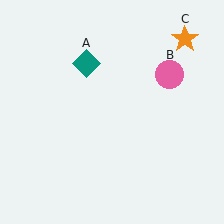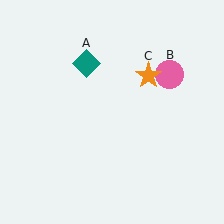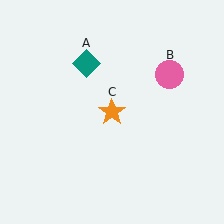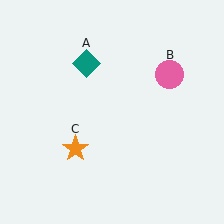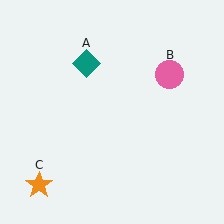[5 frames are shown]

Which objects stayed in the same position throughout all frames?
Teal diamond (object A) and pink circle (object B) remained stationary.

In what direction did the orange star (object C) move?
The orange star (object C) moved down and to the left.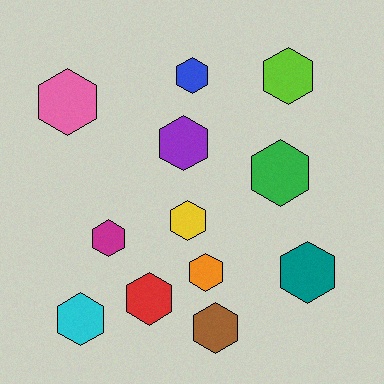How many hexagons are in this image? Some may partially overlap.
There are 12 hexagons.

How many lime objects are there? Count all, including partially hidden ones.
There is 1 lime object.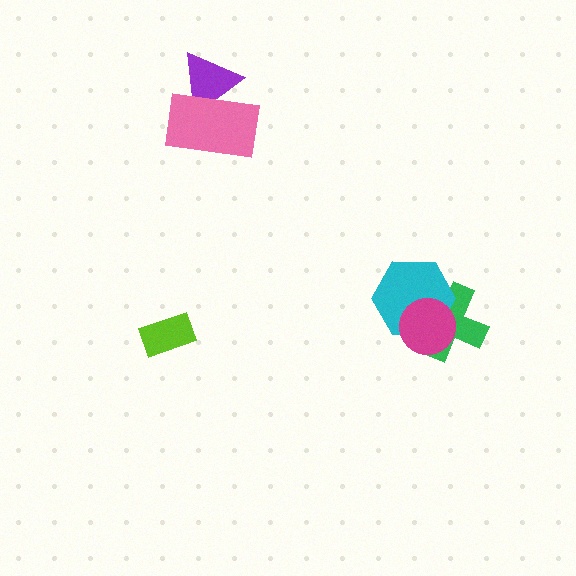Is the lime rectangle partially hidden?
No, no other shape covers it.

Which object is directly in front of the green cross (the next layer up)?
The cyan hexagon is directly in front of the green cross.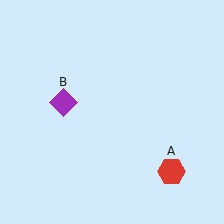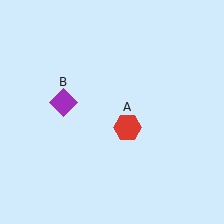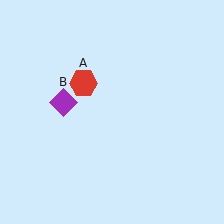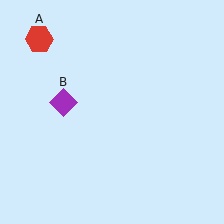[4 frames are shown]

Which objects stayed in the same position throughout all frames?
Purple diamond (object B) remained stationary.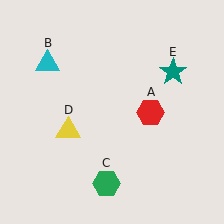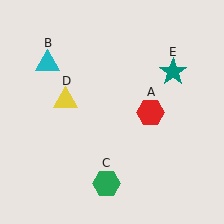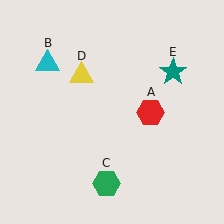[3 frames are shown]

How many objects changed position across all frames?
1 object changed position: yellow triangle (object D).